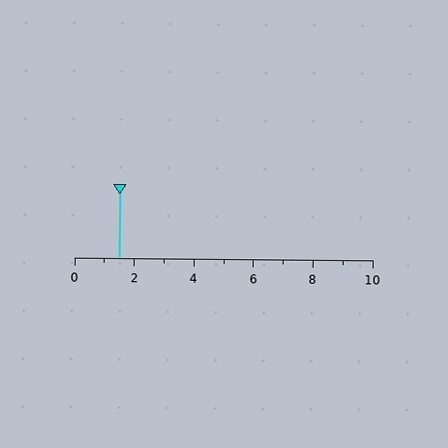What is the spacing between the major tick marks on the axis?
The major ticks are spaced 2 apart.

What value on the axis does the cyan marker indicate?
The marker indicates approximately 1.5.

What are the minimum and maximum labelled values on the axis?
The axis runs from 0 to 10.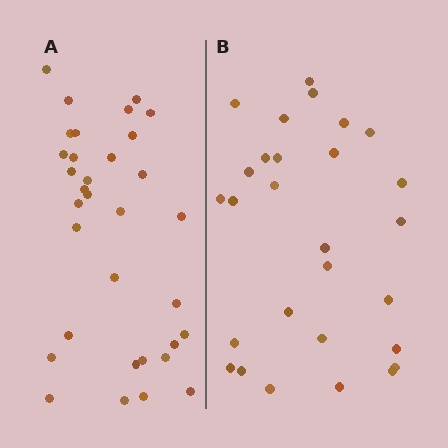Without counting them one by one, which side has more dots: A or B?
Region A (the left region) has more dots.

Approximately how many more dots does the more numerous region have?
Region A has about 5 more dots than region B.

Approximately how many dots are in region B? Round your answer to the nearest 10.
About 30 dots. (The exact count is 28, which rounds to 30.)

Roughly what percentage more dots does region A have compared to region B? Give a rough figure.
About 20% more.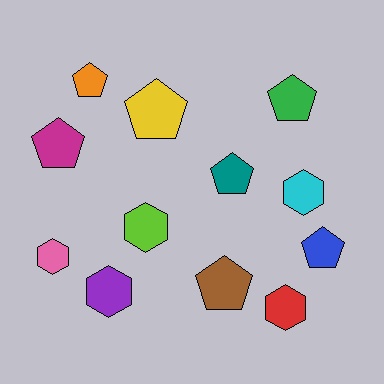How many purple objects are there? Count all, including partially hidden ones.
There is 1 purple object.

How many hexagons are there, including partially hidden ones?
There are 5 hexagons.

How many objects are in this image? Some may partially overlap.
There are 12 objects.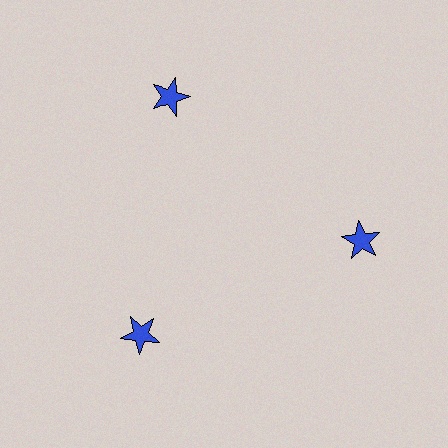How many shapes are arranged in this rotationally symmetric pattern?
There are 3 shapes, arranged in 3 groups of 1.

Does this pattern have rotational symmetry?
Yes, this pattern has 3-fold rotational symmetry. It looks the same after rotating 120 degrees around the center.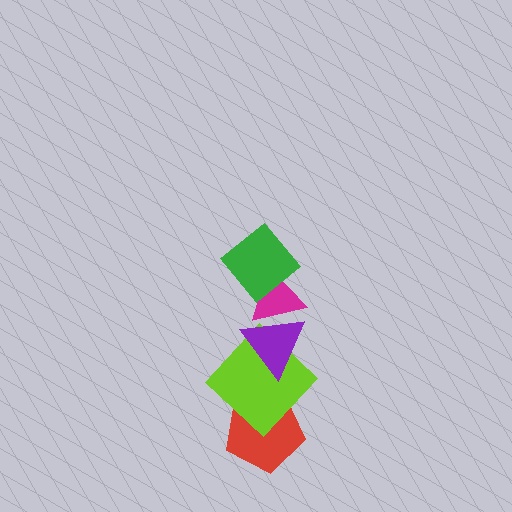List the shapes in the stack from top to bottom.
From top to bottom: the green diamond, the magenta triangle, the purple triangle, the lime diamond, the red pentagon.